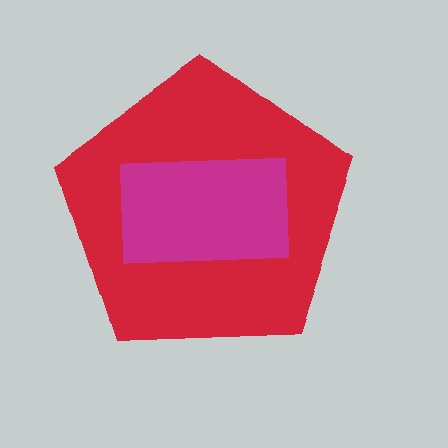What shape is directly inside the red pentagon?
The magenta rectangle.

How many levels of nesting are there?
2.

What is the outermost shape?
The red pentagon.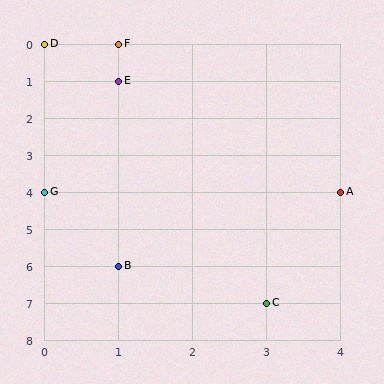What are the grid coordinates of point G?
Point G is at grid coordinates (0, 4).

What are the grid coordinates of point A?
Point A is at grid coordinates (4, 4).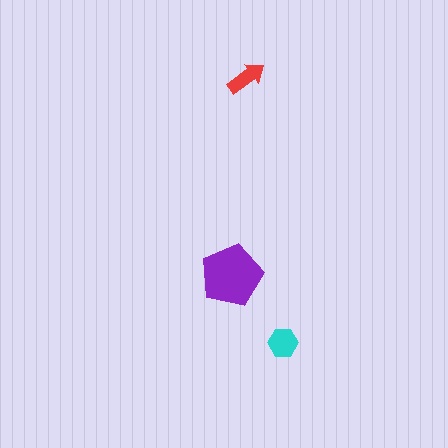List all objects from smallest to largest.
The red arrow, the cyan hexagon, the purple pentagon.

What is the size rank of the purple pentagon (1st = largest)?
1st.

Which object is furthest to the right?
The cyan hexagon is rightmost.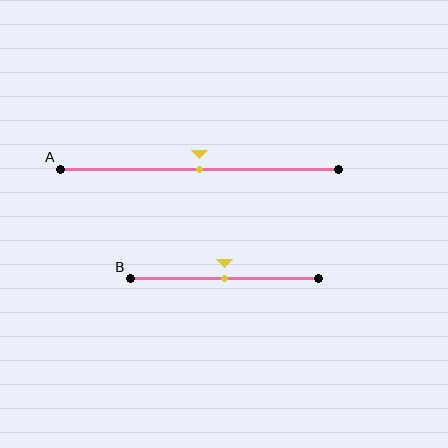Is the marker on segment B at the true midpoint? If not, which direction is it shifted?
Yes, the marker on segment B is at the true midpoint.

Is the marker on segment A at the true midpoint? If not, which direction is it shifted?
Yes, the marker on segment A is at the true midpoint.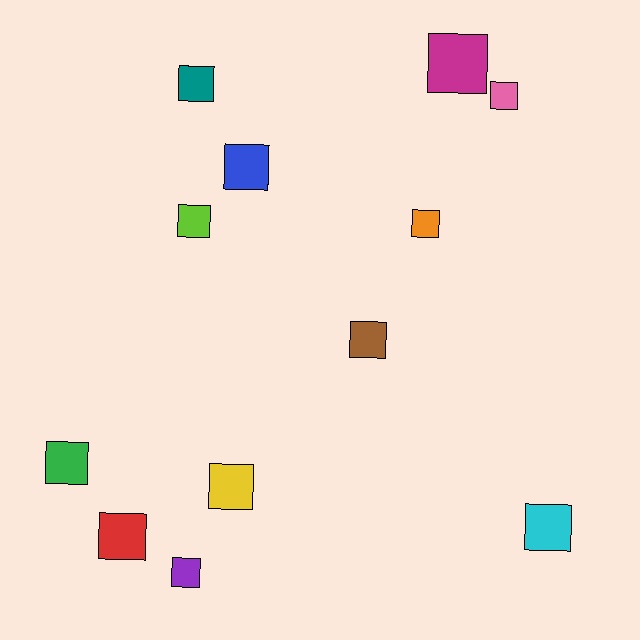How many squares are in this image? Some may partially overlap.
There are 12 squares.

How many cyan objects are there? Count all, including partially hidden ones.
There is 1 cyan object.